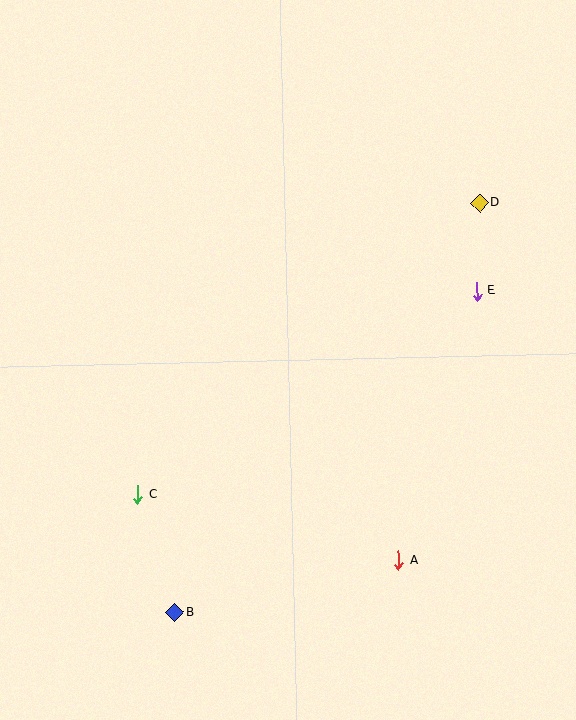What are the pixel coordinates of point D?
Point D is at (479, 203).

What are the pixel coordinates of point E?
Point E is at (477, 291).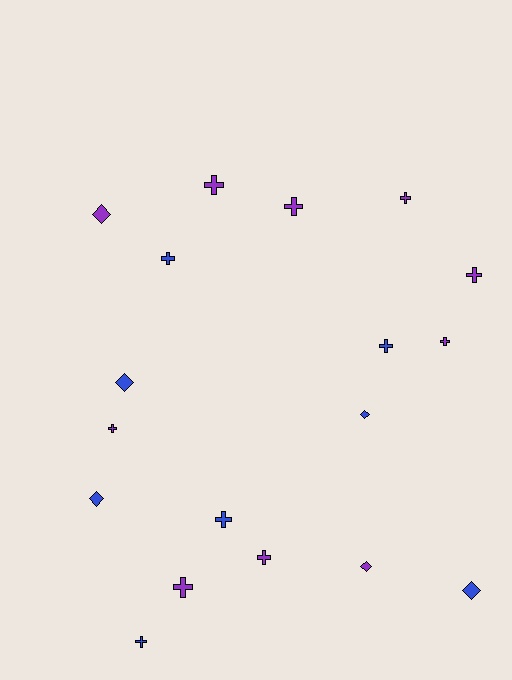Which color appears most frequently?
Purple, with 10 objects.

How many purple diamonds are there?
There are 2 purple diamonds.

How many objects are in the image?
There are 18 objects.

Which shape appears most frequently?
Cross, with 12 objects.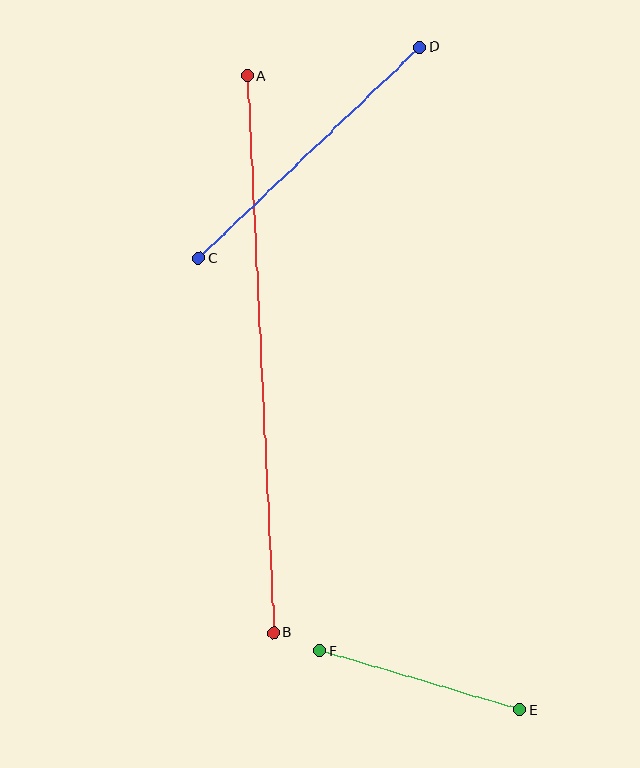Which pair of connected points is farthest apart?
Points A and B are farthest apart.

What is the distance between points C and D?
The distance is approximately 306 pixels.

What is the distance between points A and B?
The distance is approximately 558 pixels.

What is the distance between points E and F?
The distance is approximately 209 pixels.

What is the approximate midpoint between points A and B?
The midpoint is at approximately (260, 354) pixels.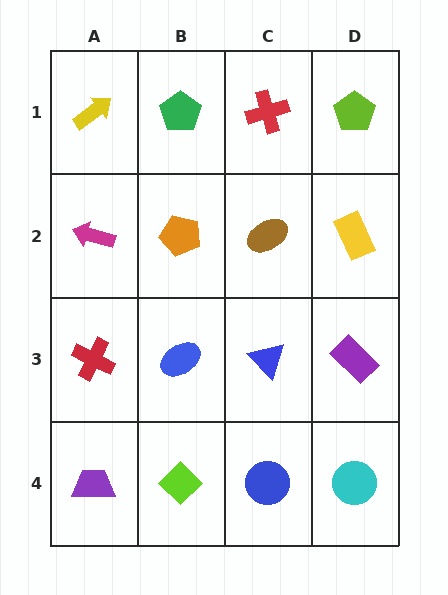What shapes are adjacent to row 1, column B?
An orange pentagon (row 2, column B), a yellow arrow (row 1, column A), a red cross (row 1, column C).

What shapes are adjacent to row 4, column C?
A blue triangle (row 3, column C), a lime diamond (row 4, column B), a cyan circle (row 4, column D).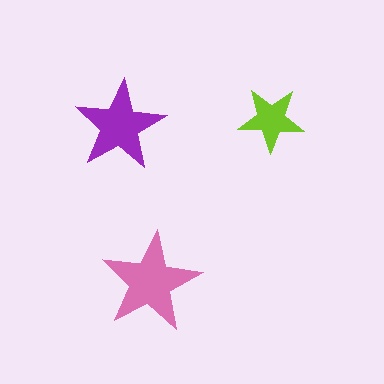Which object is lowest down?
The pink star is bottommost.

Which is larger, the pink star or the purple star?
The pink one.